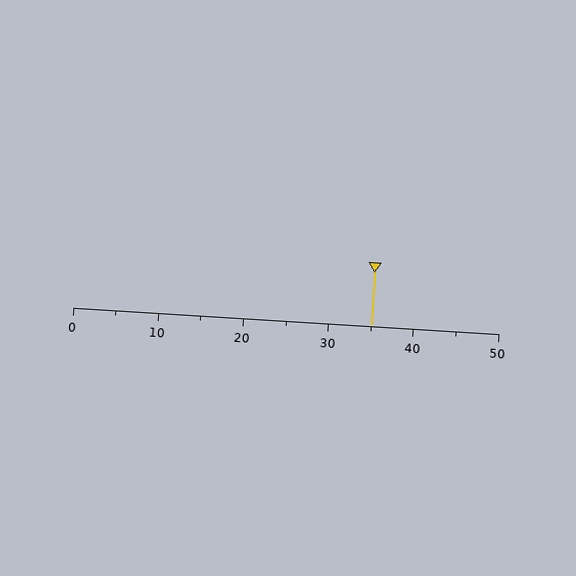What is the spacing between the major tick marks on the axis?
The major ticks are spaced 10 apart.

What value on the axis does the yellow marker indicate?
The marker indicates approximately 35.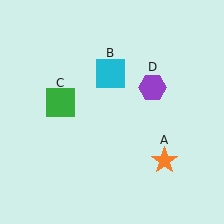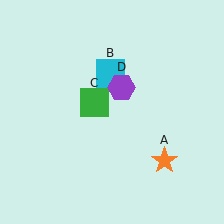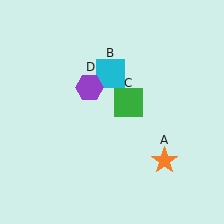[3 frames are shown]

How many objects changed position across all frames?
2 objects changed position: green square (object C), purple hexagon (object D).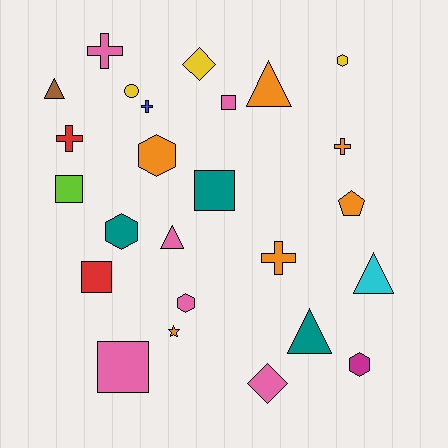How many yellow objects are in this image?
There are 3 yellow objects.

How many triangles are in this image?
There are 5 triangles.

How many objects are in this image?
There are 25 objects.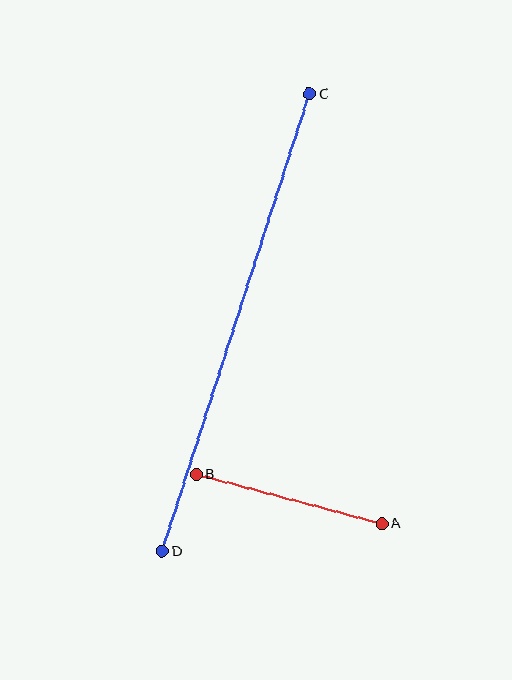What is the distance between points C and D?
The distance is approximately 480 pixels.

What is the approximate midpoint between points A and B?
The midpoint is at approximately (289, 499) pixels.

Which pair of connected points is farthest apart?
Points C and D are farthest apart.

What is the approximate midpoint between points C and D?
The midpoint is at approximately (236, 323) pixels.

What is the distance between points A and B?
The distance is approximately 192 pixels.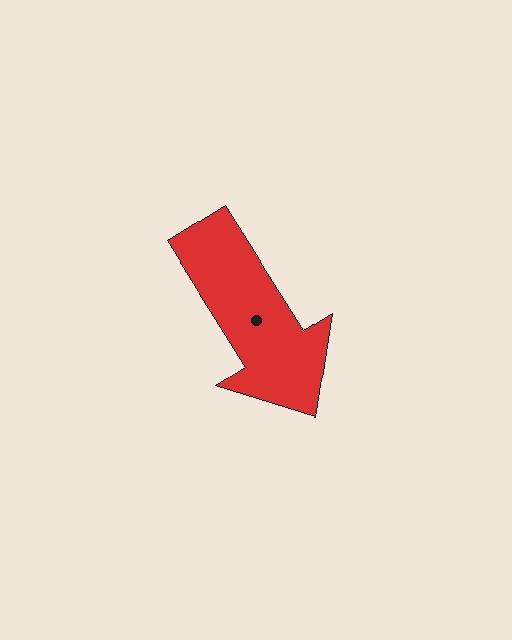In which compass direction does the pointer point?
Southeast.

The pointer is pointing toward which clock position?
Roughly 5 o'clock.